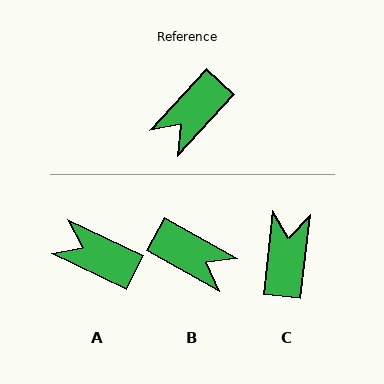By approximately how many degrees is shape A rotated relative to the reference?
Approximately 74 degrees clockwise.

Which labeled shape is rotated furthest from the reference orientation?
C, about 144 degrees away.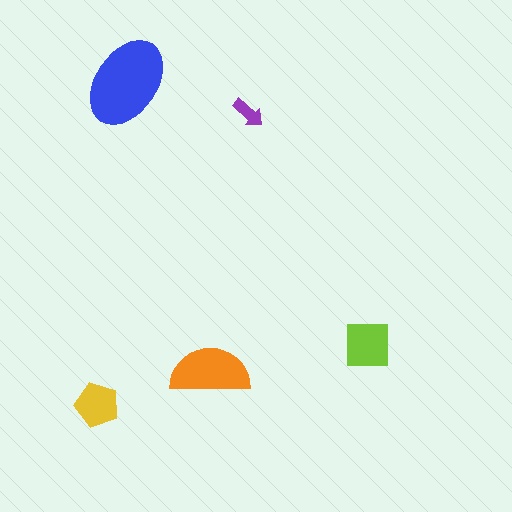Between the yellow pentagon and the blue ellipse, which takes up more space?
The blue ellipse.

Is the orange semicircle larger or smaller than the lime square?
Larger.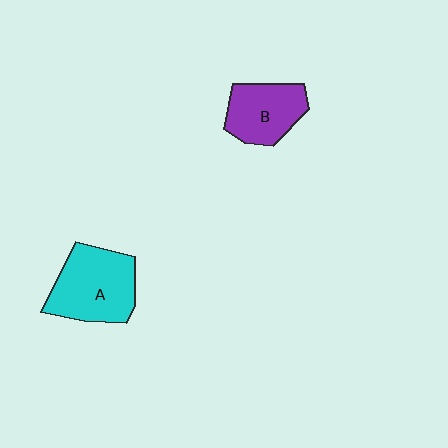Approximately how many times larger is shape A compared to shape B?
Approximately 1.3 times.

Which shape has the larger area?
Shape A (cyan).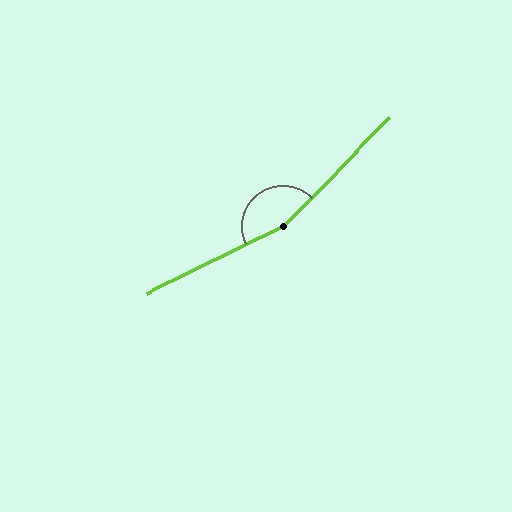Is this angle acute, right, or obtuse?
It is obtuse.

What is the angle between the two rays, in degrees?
Approximately 161 degrees.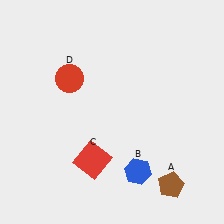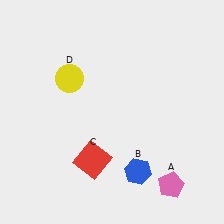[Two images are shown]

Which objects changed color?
A changed from brown to pink. D changed from red to yellow.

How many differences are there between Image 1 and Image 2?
There are 2 differences between the two images.